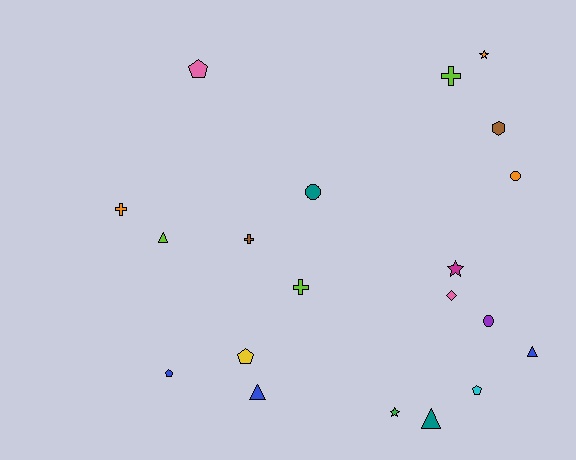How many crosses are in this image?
There are 4 crosses.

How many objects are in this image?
There are 20 objects.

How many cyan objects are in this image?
There is 1 cyan object.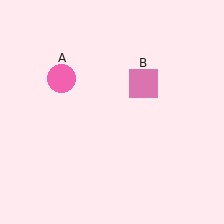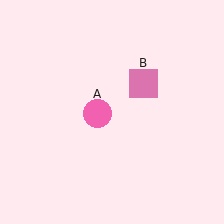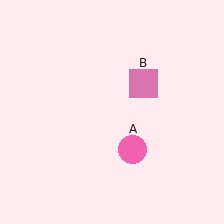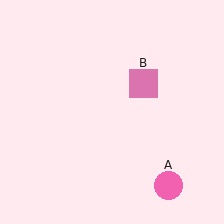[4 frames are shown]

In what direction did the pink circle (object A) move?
The pink circle (object A) moved down and to the right.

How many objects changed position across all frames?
1 object changed position: pink circle (object A).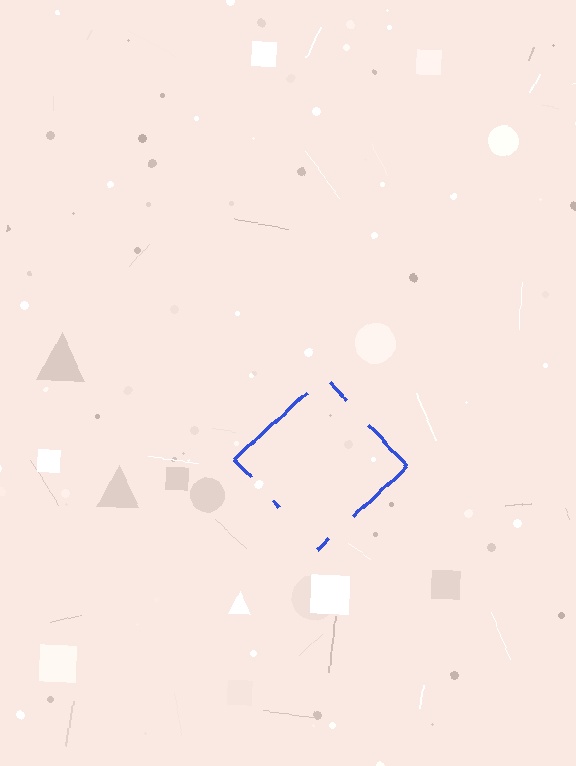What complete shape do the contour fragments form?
The contour fragments form a diamond.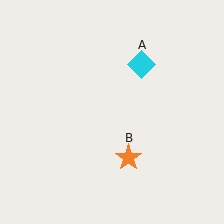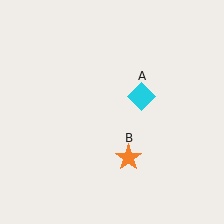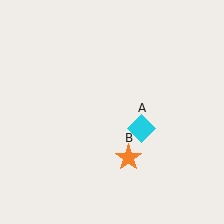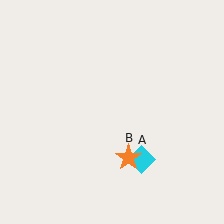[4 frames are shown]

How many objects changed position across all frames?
1 object changed position: cyan diamond (object A).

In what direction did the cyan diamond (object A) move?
The cyan diamond (object A) moved down.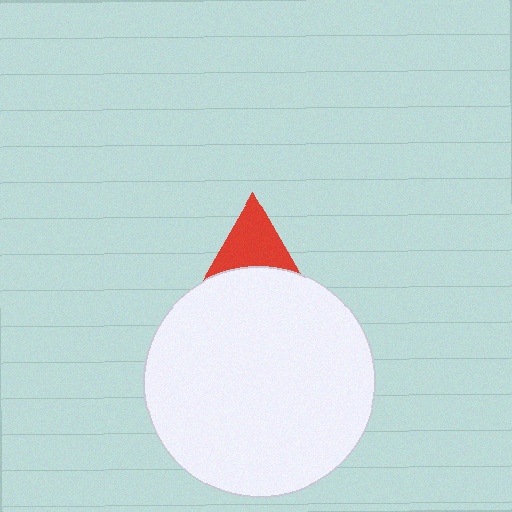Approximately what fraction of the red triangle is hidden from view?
Roughly 48% of the red triangle is hidden behind the white circle.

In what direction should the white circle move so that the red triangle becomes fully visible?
The white circle should move down. That is the shortest direction to clear the overlap and leave the red triangle fully visible.